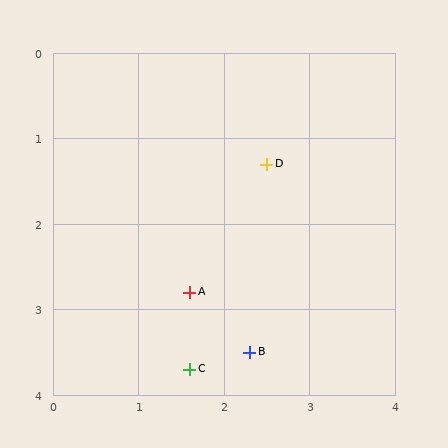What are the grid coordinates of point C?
Point C is at approximately (1.6, 3.7).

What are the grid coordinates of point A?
Point A is at approximately (1.6, 2.8).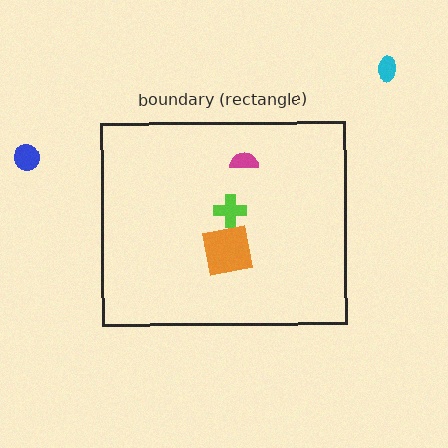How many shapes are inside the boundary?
4 inside, 2 outside.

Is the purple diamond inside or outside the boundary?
Inside.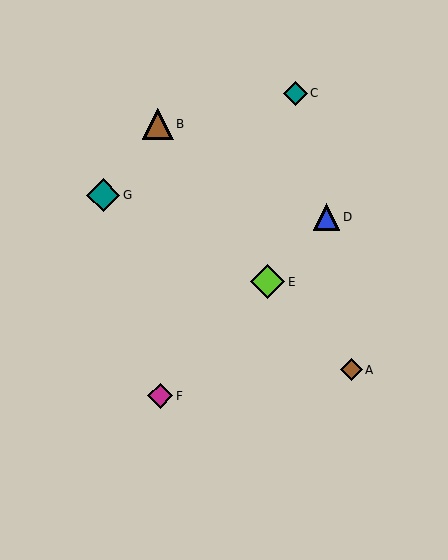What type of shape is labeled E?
Shape E is a lime diamond.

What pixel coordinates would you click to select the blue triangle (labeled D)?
Click at (326, 217) to select the blue triangle D.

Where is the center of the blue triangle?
The center of the blue triangle is at (326, 217).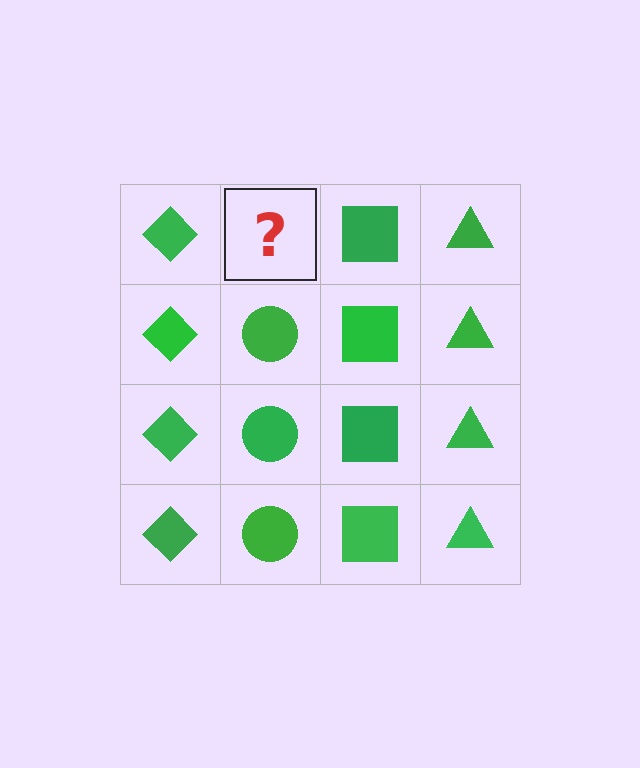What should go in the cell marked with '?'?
The missing cell should contain a green circle.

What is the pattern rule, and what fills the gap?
The rule is that each column has a consistent shape. The gap should be filled with a green circle.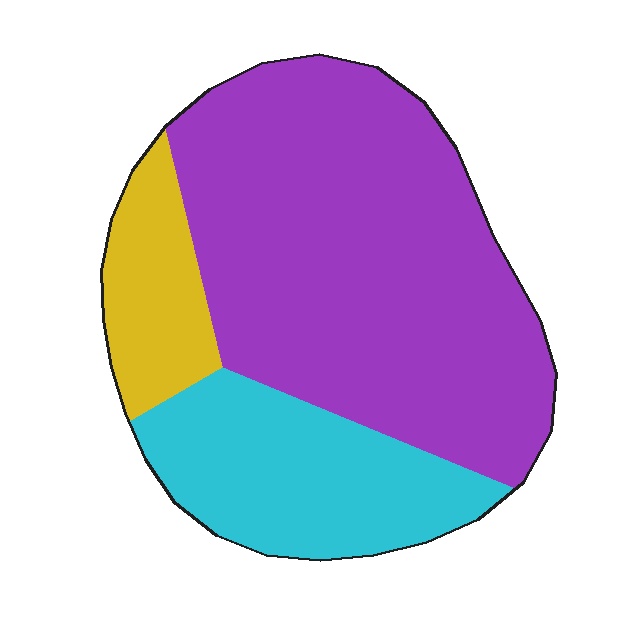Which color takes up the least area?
Yellow, at roughly 15%.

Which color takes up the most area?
Purple, at roughly 65%.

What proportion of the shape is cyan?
Cyan covers 25% of the shape.